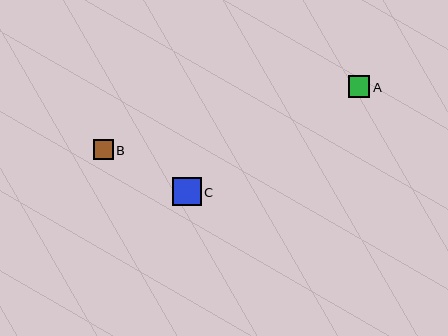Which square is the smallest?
Square B is the smallest with a size of approximately 19 pixels.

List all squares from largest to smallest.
From largest to smallest: C, A, B.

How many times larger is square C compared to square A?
Square C is approximately 1.3 times the size of square A.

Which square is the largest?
Square C is the largest with a size of approximately 28 pixels.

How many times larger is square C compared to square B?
Square C is approximately 1.5 times the size of square B.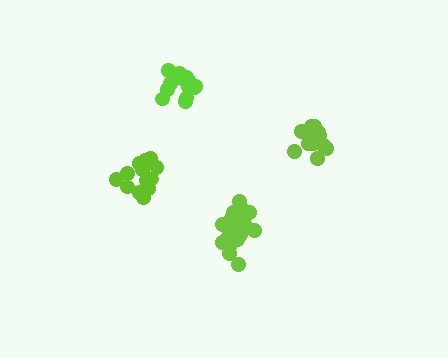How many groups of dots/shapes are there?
There are 4 groups.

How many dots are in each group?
Group 1: 15 dots, Group 2: 15 dots, Group 3: 19 dots, Group 4: 15 dots (64 total).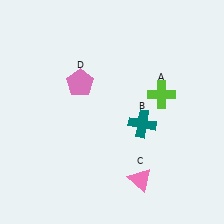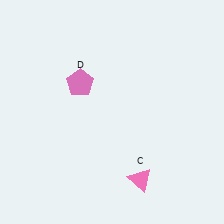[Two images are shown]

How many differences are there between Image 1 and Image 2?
There are 2 differences between the two images.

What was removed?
The lime cross (A), the teal cross (B) were removed in Image 2.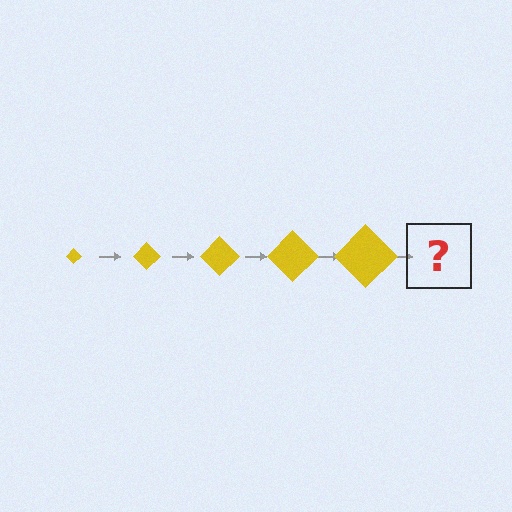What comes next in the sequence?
The next element should be a yellow diamond, larger than the previous one.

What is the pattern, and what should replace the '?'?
The pattern is that the diamond gets progressively larger each step. The '?' should be a yellow diamond, larger than the previous one.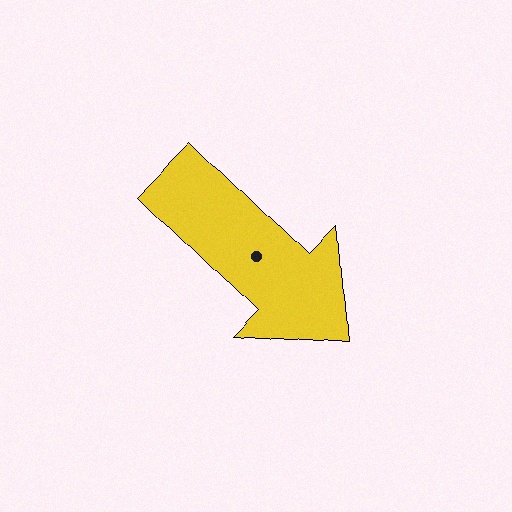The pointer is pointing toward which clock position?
Roughly 4 o'clock.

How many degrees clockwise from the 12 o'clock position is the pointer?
Approximately 134 degrees.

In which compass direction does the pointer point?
Southeast.